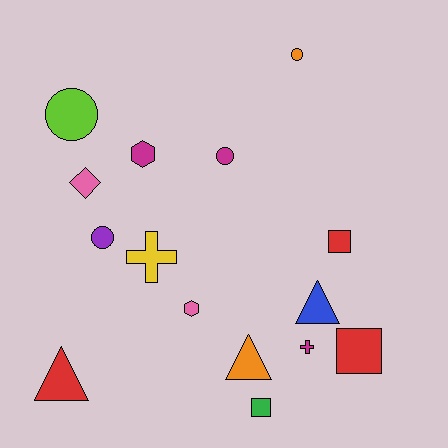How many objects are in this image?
There are 15 objects.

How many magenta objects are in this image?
There are 3 magenta objects.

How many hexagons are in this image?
There are 2 hexagons.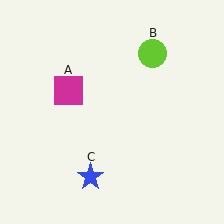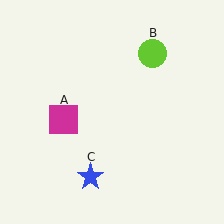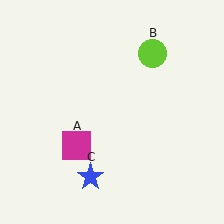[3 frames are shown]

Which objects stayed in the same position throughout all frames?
Lime circle (object B) and blue star (object C) remained stationary.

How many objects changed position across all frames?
1 object changed position: magenta square (object A).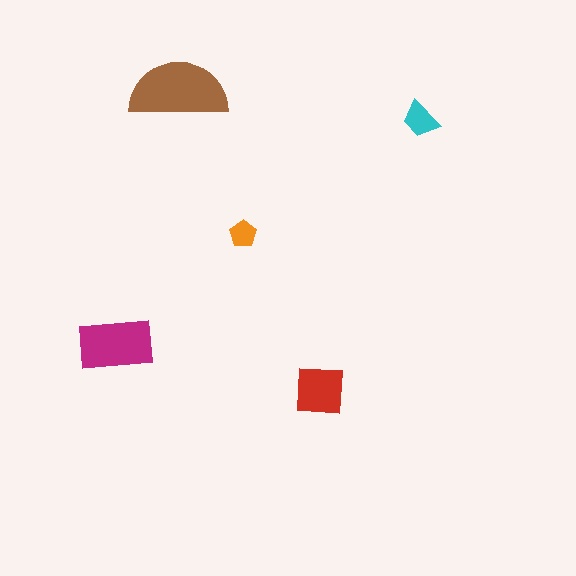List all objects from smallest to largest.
The orange pentagon, the cyan trapezoid, the red square, the magenta rectangle, the brown semicircle.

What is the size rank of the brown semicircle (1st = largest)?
1st.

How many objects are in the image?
There are 5 objects in the image.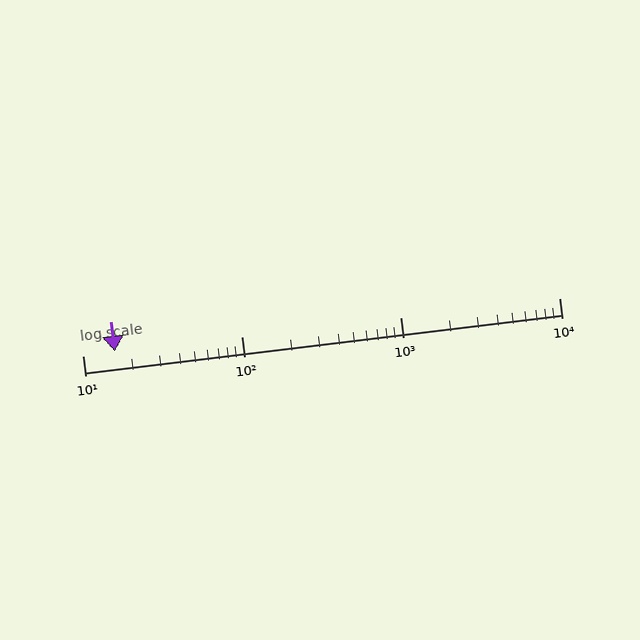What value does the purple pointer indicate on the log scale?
The pointer indicates approximately 16.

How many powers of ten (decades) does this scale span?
The scale spans 3 decades, from 10 to 10000.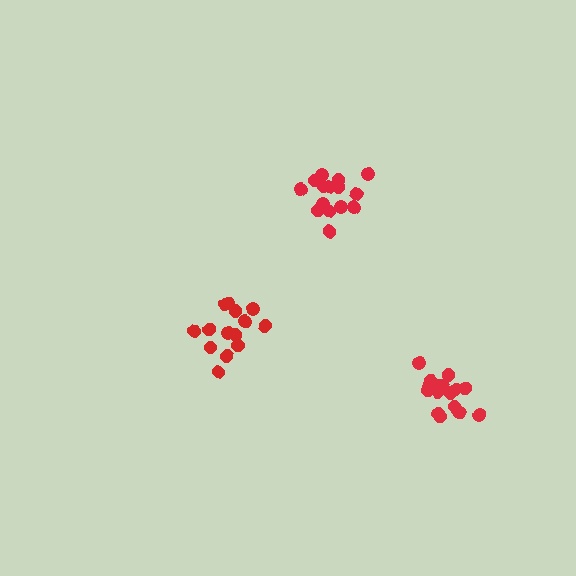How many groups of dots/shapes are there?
There are 3 groups.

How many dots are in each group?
Group 1: 15 dots, Group 2: 15 dots, Group 3: 16 dots (46 total).